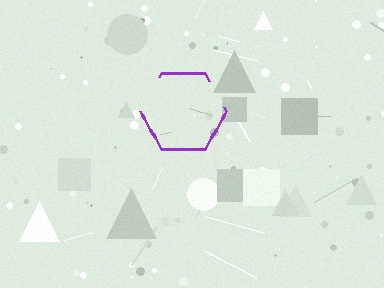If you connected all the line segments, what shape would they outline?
They would outline a hexagon.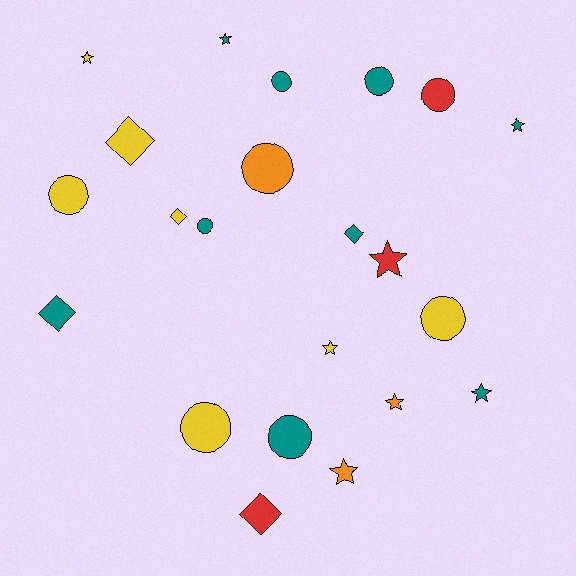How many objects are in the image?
There are 22 objects.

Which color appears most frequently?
Teal, with 9 objects.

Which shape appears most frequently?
Circle, with 9 objects.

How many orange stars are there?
There are 2 orange stars.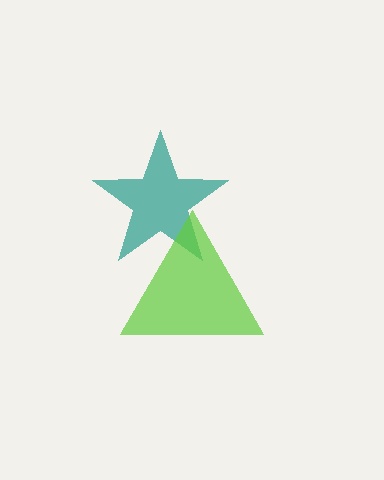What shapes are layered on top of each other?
The layered shapes are: a teal star, a lime triangle.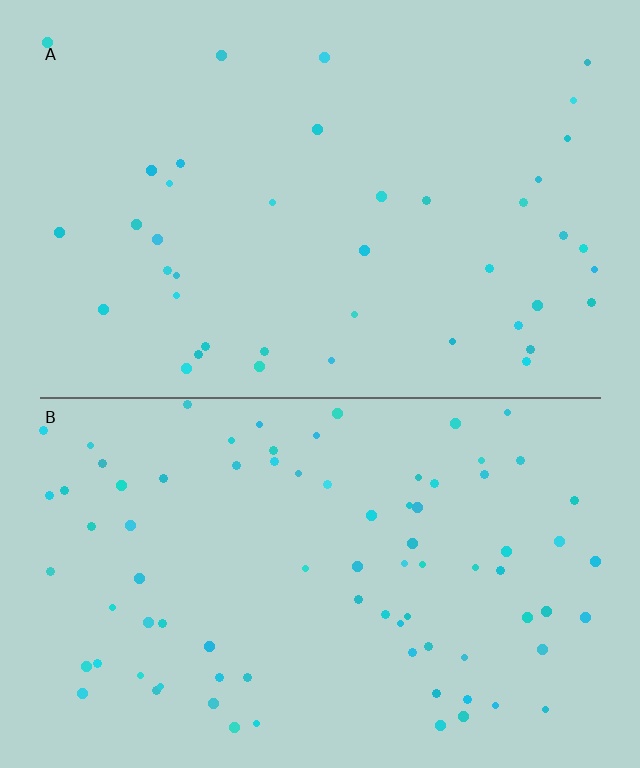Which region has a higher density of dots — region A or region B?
B (the bottom).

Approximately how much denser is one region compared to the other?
Approximately 2.0× — region B over region A.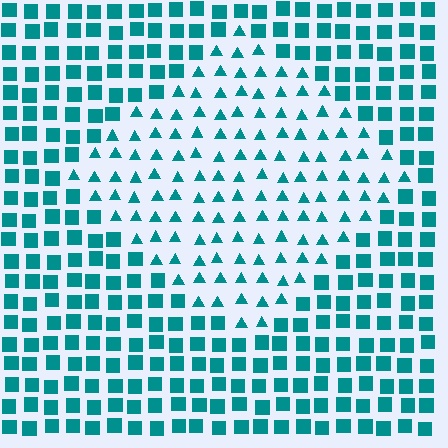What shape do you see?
I see a diamond.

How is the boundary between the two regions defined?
The boundary is defined by a change in element shape: triangles inside vs. squares outside. All elements share the same color and spacing.